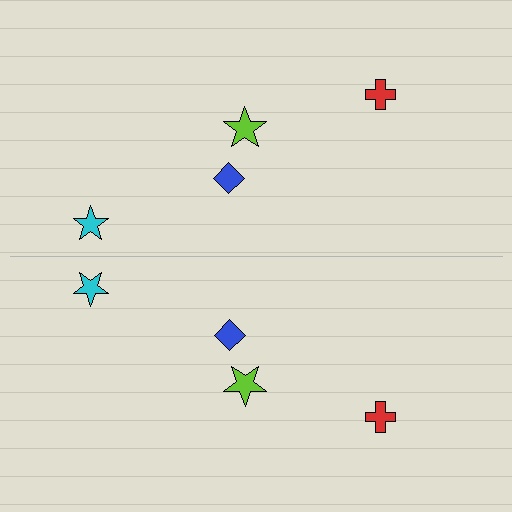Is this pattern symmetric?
Yes, this pattern has bilateral (reflection) symmetry.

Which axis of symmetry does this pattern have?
The pattern has a horizontal axis of symmetry running through the center of the image.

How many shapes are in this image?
There are 8 shapes in this image.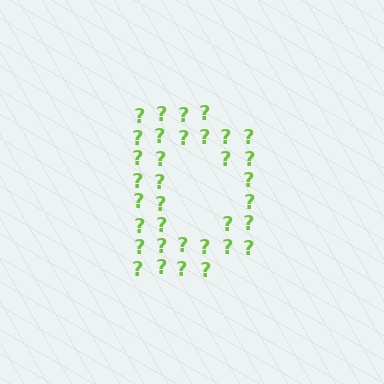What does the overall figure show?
The overall figure shows the letter D.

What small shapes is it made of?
It is made of small question marks.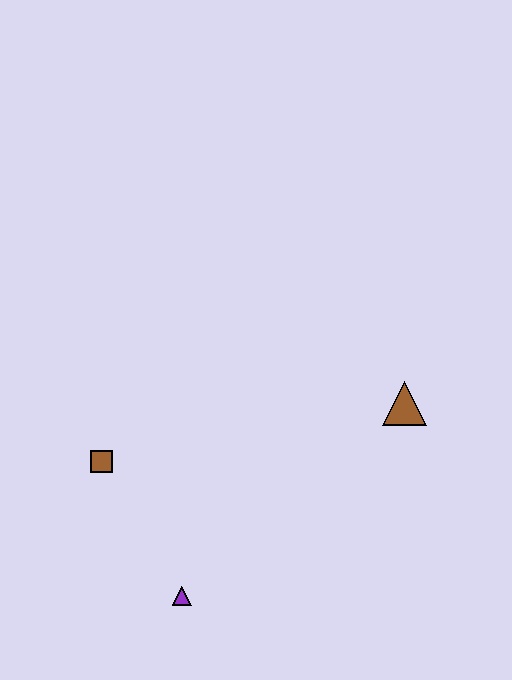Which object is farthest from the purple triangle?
The brown triangle is farthest from the purple triangle.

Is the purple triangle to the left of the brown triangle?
Yes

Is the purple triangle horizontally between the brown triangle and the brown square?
Yes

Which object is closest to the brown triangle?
The purple triangle is closest to the brown triangle.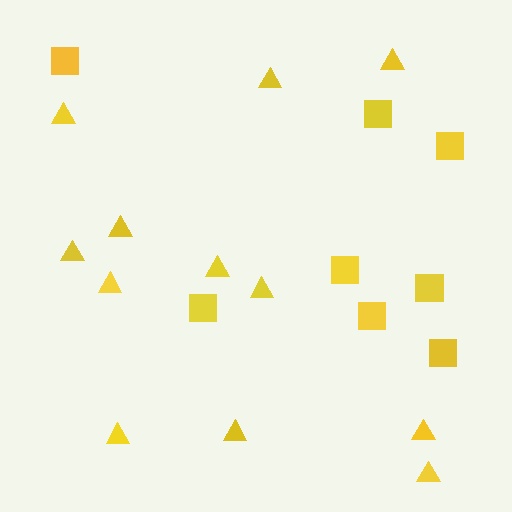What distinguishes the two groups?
There are 2 groups: one group of squares (8) and one group of triangles (12).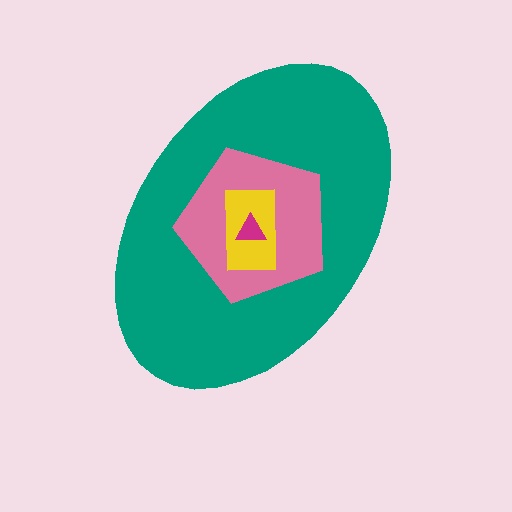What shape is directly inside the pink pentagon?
The yellow rectangle.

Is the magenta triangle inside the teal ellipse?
Yes.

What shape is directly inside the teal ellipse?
The pink pentagon.